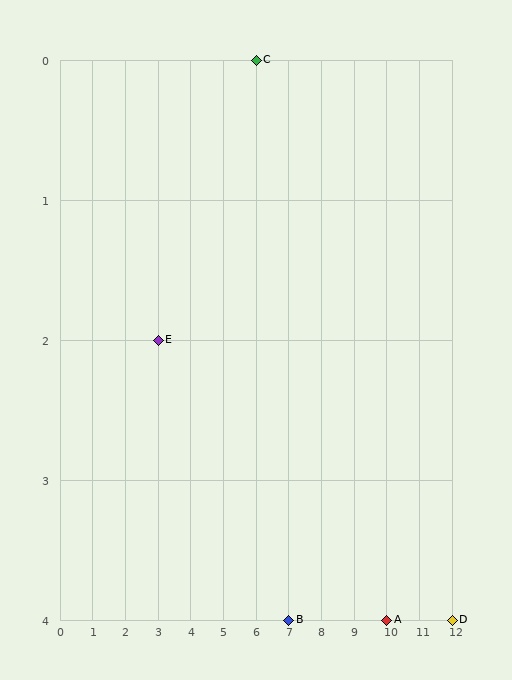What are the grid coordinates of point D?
Point D is at grid coordinates (12, 4).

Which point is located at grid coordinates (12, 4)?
Point D is at (12, 4).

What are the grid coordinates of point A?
Point A is at grid coordinates (10, 4).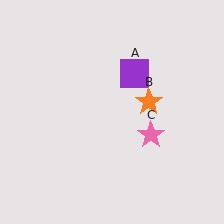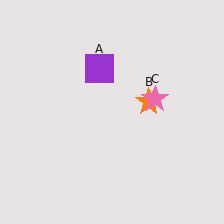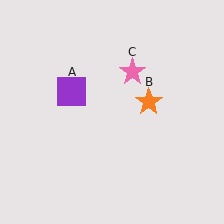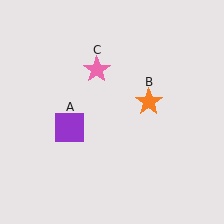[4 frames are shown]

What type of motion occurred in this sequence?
The purple square (object A), pink star (object C) rotated counterclockwise around the center of the scene.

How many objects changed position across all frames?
2 objects changed position: purple square (object A), pink star (object C).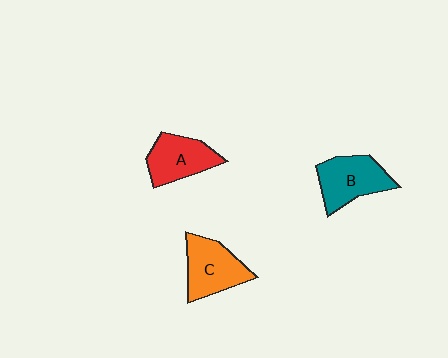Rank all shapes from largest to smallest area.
From largest to smallest: B (teal), C (orange), A (red).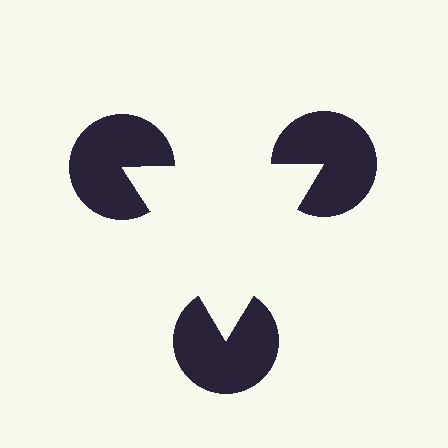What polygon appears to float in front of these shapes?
An illusory triangle — its edges are inferred from the aligned wedge cuts in the pac-man discs, not physically drawn.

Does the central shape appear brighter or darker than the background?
It typically appears slightly brighter than the background, even though no actual brightness change is drawn.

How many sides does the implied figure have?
3 sides.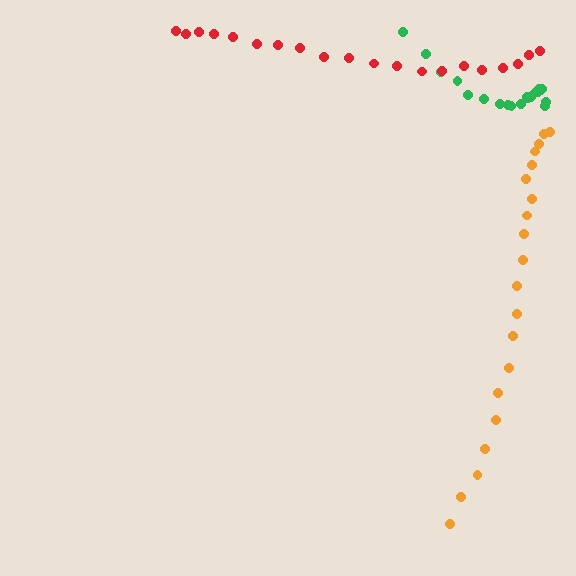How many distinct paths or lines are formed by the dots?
There are 3 distinct paths.